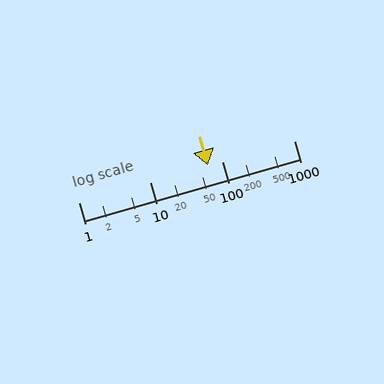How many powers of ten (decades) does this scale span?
The scale spans 3 decades, from 1 to 1000.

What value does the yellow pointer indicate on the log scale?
The pointer indicates approximately 64.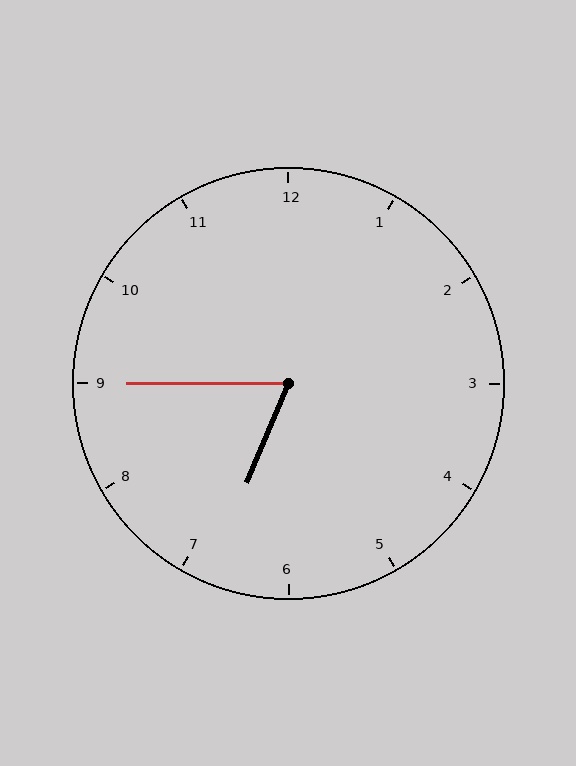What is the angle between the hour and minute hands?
Approximately 68 degrees.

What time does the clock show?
6:45.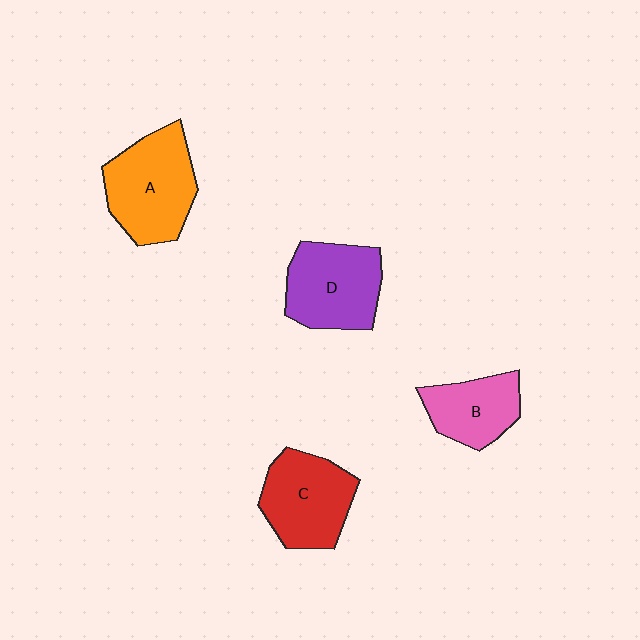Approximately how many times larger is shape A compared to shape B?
Approximately 1.5 times.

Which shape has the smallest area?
Shape B (pink).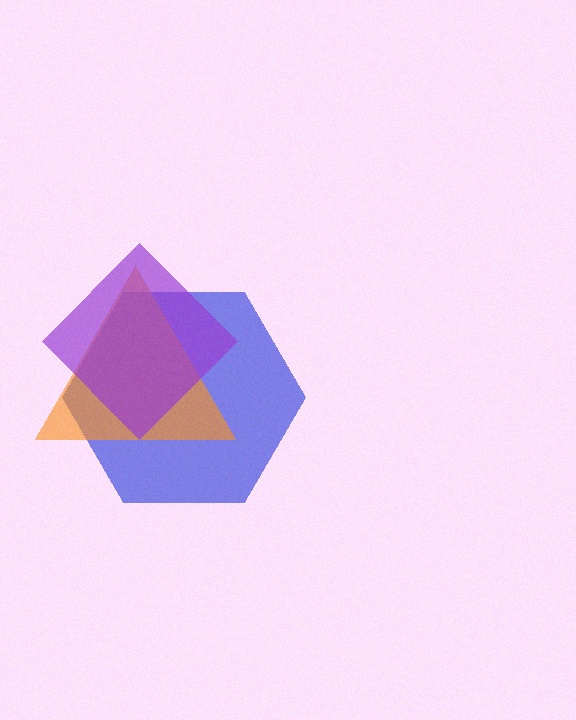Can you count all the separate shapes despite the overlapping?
Yes, there are 3 separate shapes.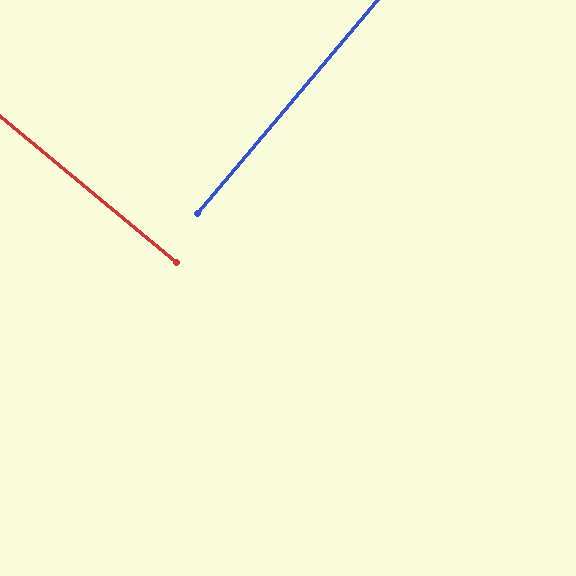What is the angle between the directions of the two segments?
Approximately 90 degrees.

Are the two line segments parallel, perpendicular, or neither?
Perpendicular — they meet at approximately 90°.